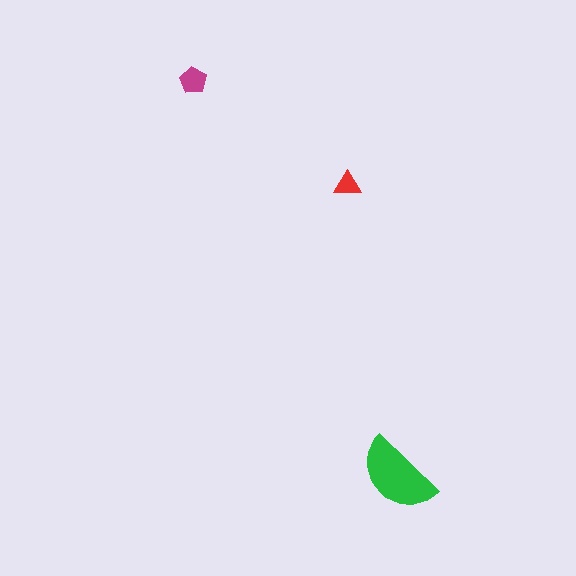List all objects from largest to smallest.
The green semicircle, the magenta pentagon, the red triangle.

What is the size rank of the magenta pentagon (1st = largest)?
2nd.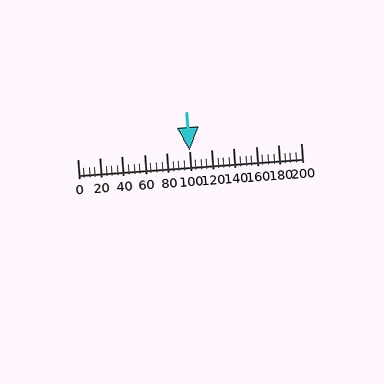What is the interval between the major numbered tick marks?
The major tick marks are spaced 20 units apart.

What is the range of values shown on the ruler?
The ruler shows values from 0 to 200.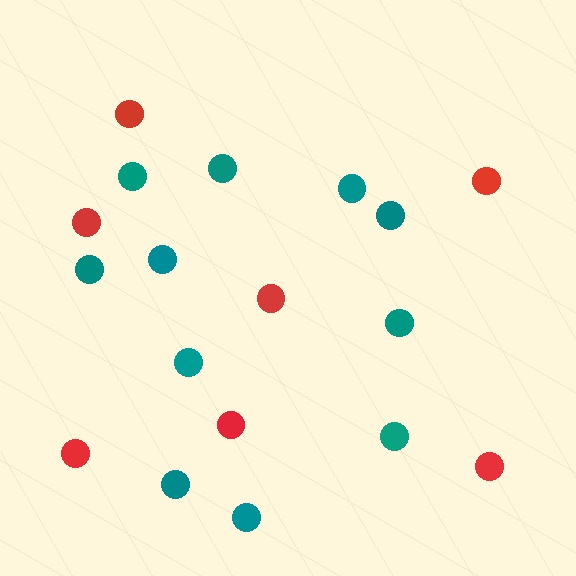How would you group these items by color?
There are 2 groups: one group of red circles (7) and one group of teal circles (11).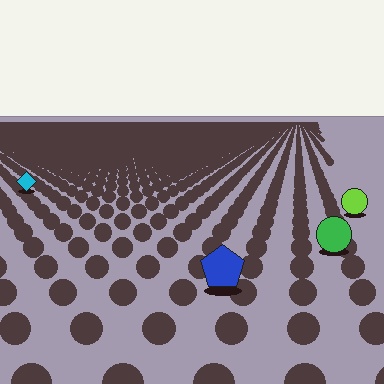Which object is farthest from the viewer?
The cyan diamond is farthest from the viewer. It appears smaller and the ground texture around it is denser.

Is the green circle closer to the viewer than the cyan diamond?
Yes. The green circle is closer — you can tell from the texture gradient: the ground texture is coarser near it.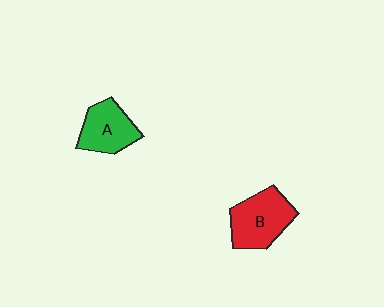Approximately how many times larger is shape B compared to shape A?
Approximately 1.2 times.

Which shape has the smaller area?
Shape A (green).